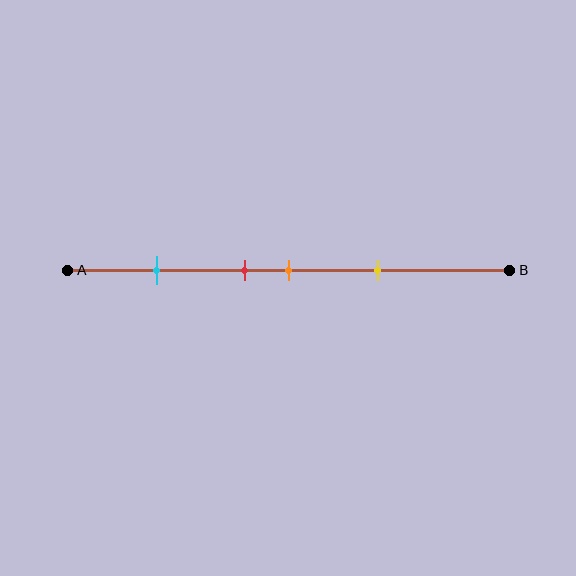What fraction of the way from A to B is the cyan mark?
The cyan mark is approximately 20% (0.2) of the way from A to B.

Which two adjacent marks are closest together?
The red and orange marks are the closest adjacent pair.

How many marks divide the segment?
There are 4 marks dividing the segment.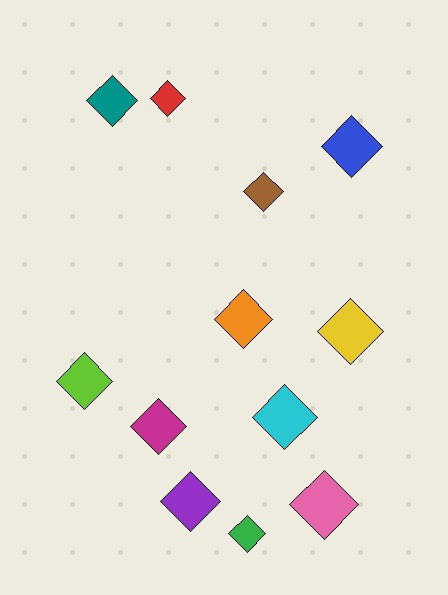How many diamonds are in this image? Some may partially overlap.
There are 12 diamonds.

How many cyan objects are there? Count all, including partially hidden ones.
There is 1 cyan object.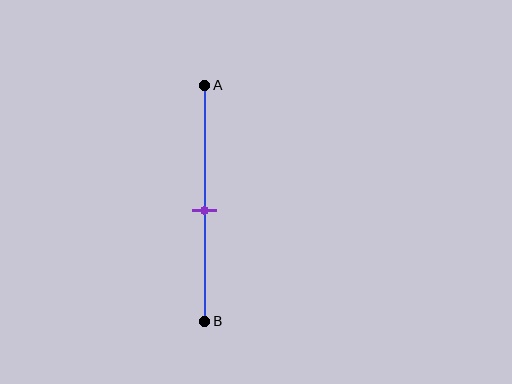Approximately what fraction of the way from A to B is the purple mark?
The purple mark is approximately 55% of the way from A to B.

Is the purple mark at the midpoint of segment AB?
Yes, the mark is approximately at the midpoint.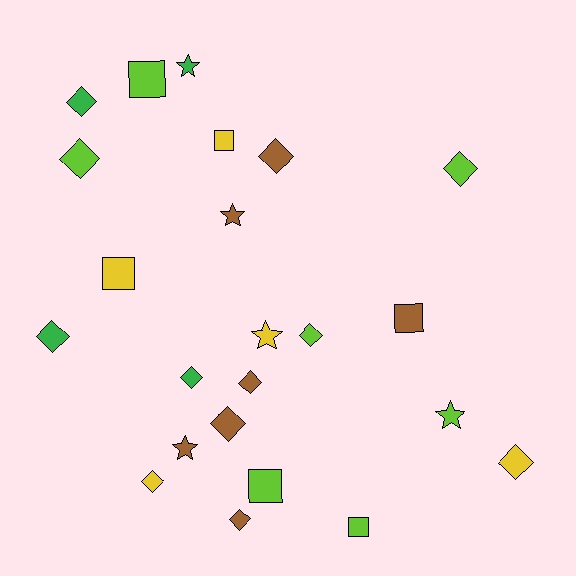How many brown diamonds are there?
There are 4 brown diamonds.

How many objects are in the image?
There are 23 objects.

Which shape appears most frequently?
Diamond, with 12 objects.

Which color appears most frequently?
Lime, with 7 objects.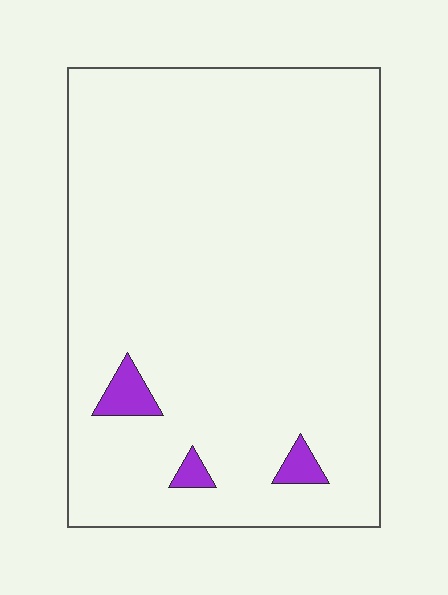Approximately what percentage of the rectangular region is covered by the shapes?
Approximately 5%.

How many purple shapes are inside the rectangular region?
3.